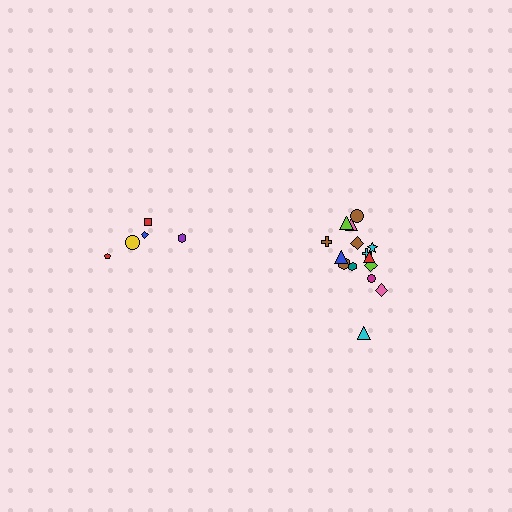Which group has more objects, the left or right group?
The right group.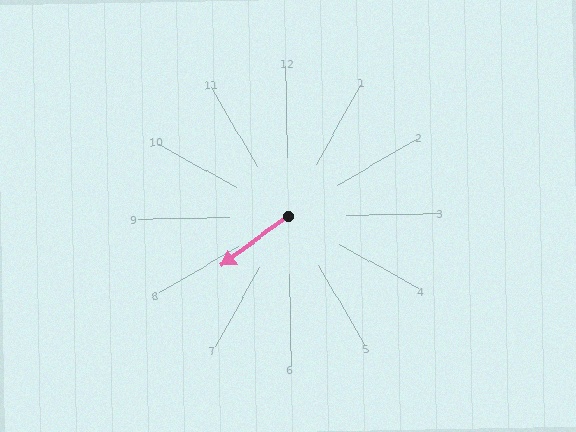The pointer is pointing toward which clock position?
Roughly 8 o'clock.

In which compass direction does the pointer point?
Southwest.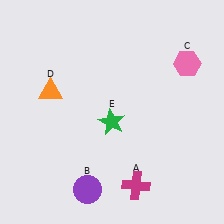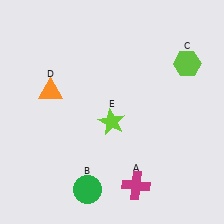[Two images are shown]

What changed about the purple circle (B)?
In Image 1, B is purple. In Image 2, it changed to green.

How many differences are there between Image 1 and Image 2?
There are 3 differences between the two images.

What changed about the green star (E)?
In Image 1, E is green. In Image 2, it changed to lime.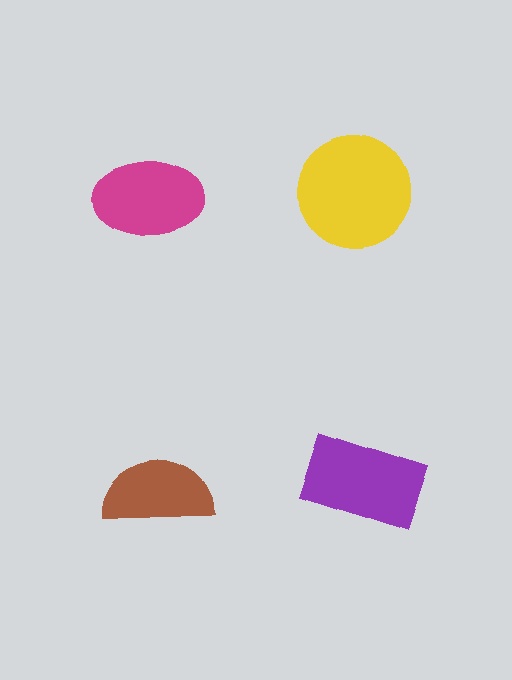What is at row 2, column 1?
A brown semicircle.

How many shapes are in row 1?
2 shapes.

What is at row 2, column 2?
A purple rectangle.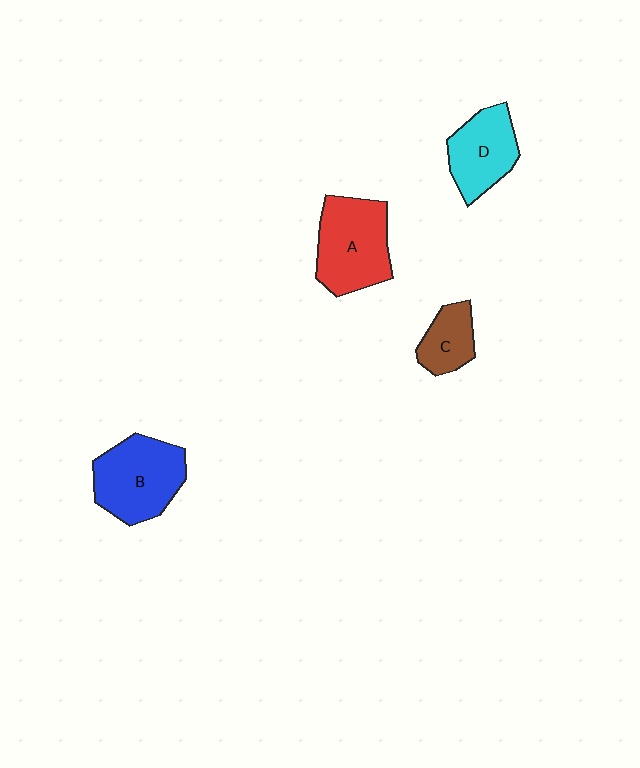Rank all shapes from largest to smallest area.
From largest to smallest: B (blue), A (red), D (cyan), C (brown).